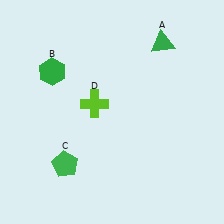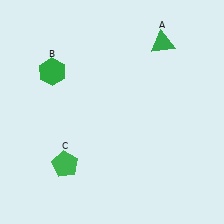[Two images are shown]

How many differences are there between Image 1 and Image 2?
There is 1 difference between the two images.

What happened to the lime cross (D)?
The lime cross (D) was removed in Image 2. It was in the top-left area of Image 1.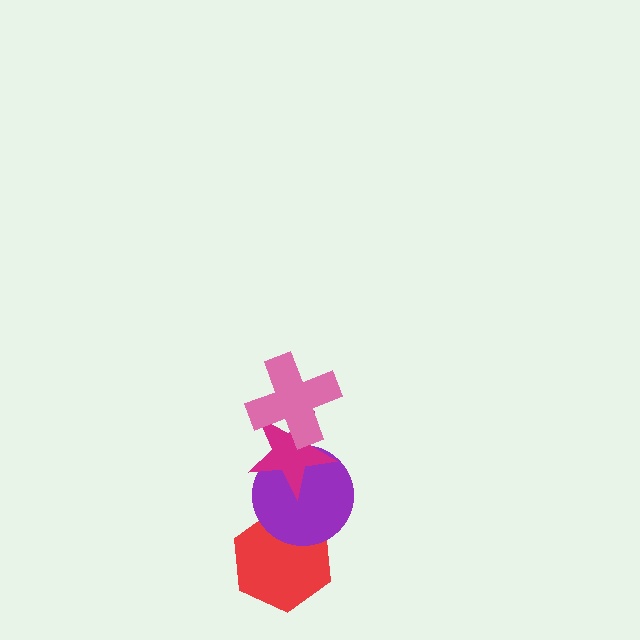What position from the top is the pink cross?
The pink cross is 1st from the top.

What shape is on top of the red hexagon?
The purple circle is on top of the red hexagon.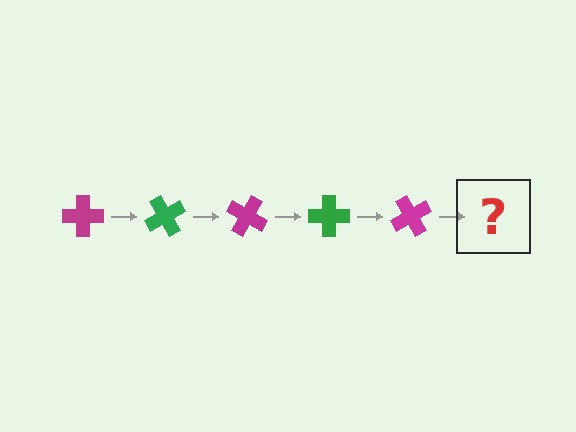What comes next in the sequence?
The next element should be a green cross, rotated 300 degrees from the start.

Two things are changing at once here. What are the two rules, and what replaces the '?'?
The two rules are that it rotates 60 degrees each step and the color cycles through magenta and green. The '?' should be a green cross, rotated 300 degrees from the start.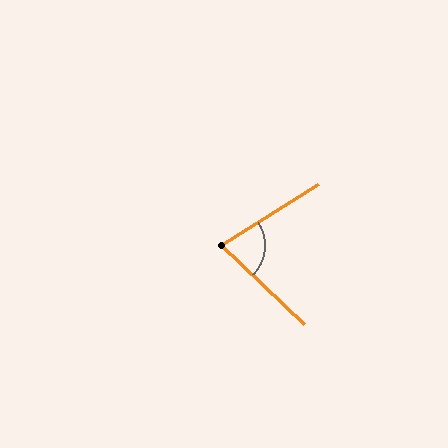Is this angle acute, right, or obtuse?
It is acute.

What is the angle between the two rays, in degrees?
Approximately 76 degrees.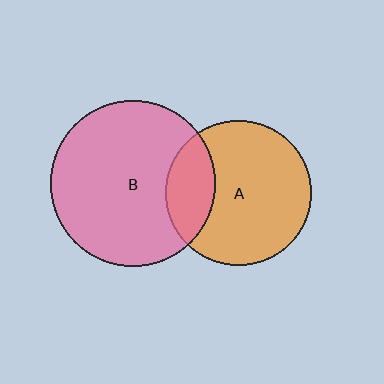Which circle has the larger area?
Circle B (pink).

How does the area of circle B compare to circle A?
Approximately 1.3 times.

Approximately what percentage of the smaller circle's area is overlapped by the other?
Approximately 25%.